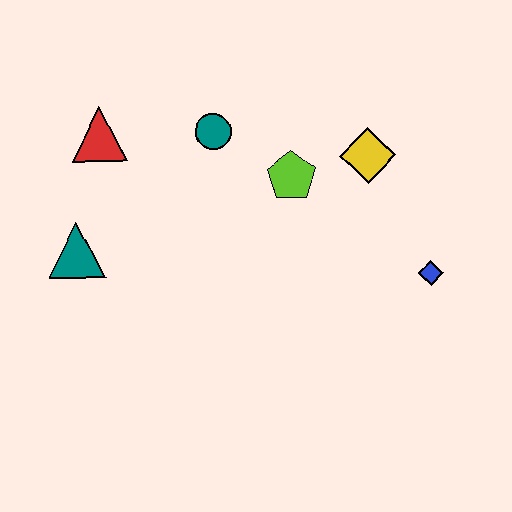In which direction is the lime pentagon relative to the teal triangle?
The lime pentagon is to the right of the teal triangle.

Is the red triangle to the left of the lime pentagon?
Yes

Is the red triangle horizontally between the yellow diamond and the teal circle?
No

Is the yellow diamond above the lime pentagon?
Yes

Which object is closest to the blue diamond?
The yellow diamond is closest to the blue diamond.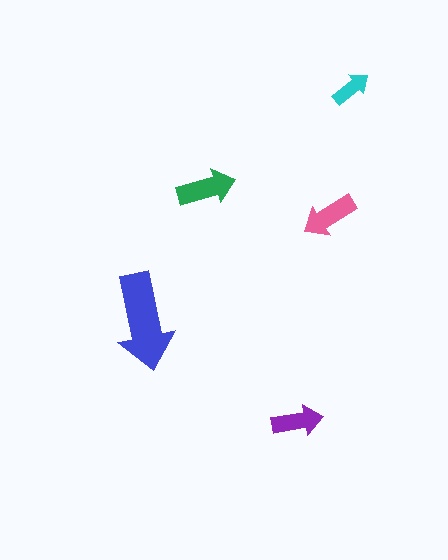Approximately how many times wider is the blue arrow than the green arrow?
About 1.5 times wider.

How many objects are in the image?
There are 5 objects in the image.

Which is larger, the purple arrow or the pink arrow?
The pink one.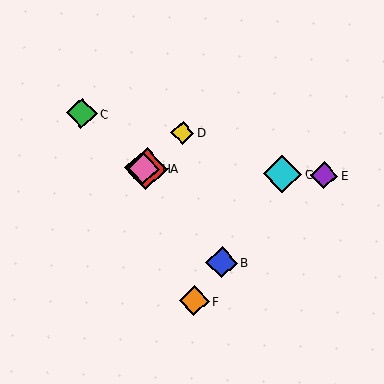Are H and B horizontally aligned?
No, H is at y≈168 and B is at y≈262.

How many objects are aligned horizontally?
4 objects (A, E, G, H) are aligned horizontally.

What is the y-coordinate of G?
Object G is at y≈174.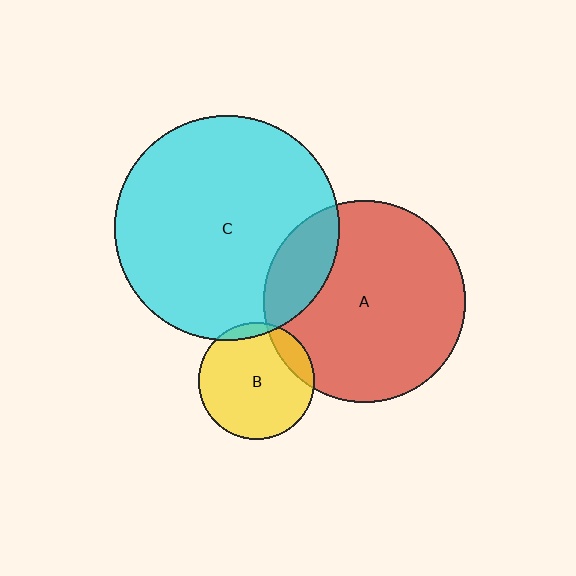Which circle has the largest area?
Circle C (cyan).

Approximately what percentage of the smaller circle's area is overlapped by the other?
Approximately 5%.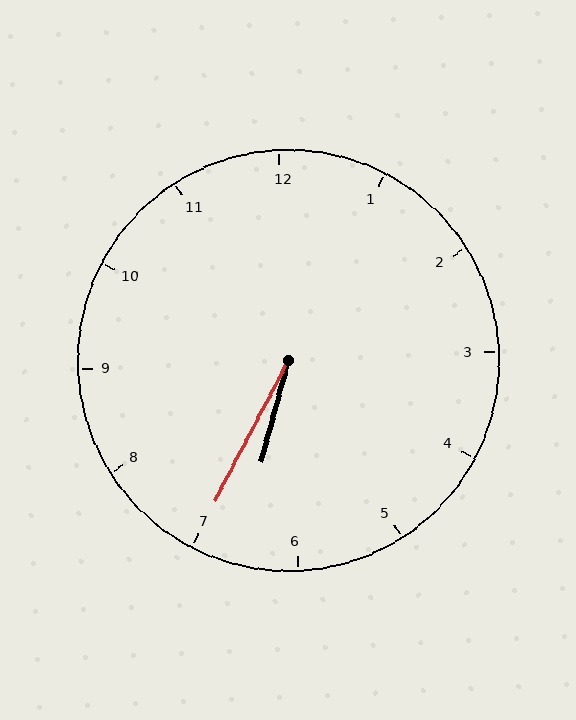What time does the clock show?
6:35.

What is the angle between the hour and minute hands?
Approximately 12 degrees.